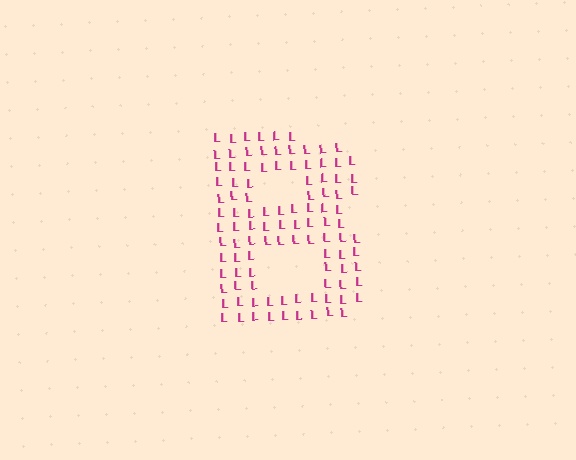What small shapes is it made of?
It is made of small letter L's.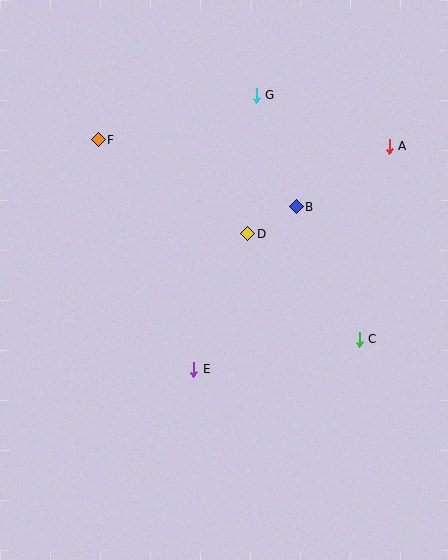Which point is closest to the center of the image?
Point D at (248, 234) is closest to the center.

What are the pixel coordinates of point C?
Point C is at (359, 340).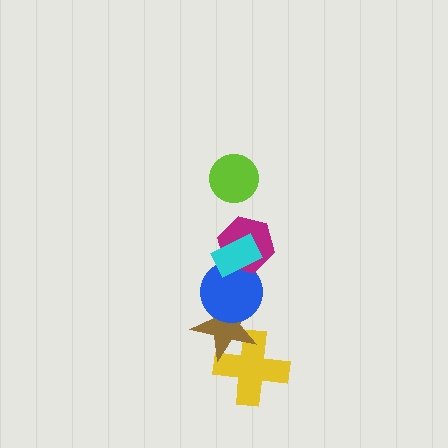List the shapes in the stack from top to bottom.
From top to bottom: the lime circle, the cyan rectangle, the magenta hexagon, the blue circle, the brown star, the yellow cross.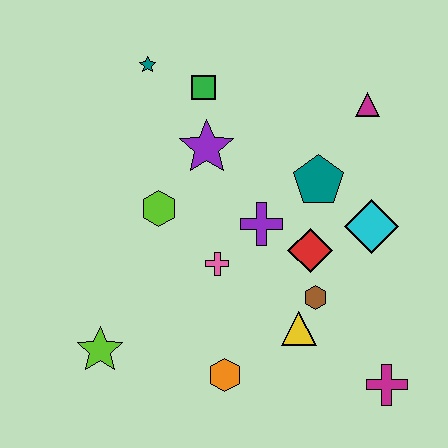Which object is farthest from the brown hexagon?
The teal star is farthest from the brown hexagon.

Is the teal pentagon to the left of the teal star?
No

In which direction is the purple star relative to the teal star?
The purple star is below the teal star.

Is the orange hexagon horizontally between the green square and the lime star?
No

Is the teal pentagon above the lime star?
Yes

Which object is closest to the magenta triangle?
The teal pentagon is closest to the magenta triangle.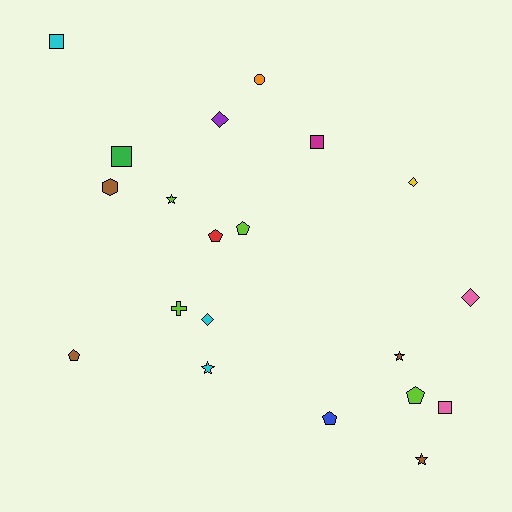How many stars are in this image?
There are 4 stars.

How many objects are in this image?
There are 20 objects.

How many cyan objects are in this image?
There are 3 cyan objects.